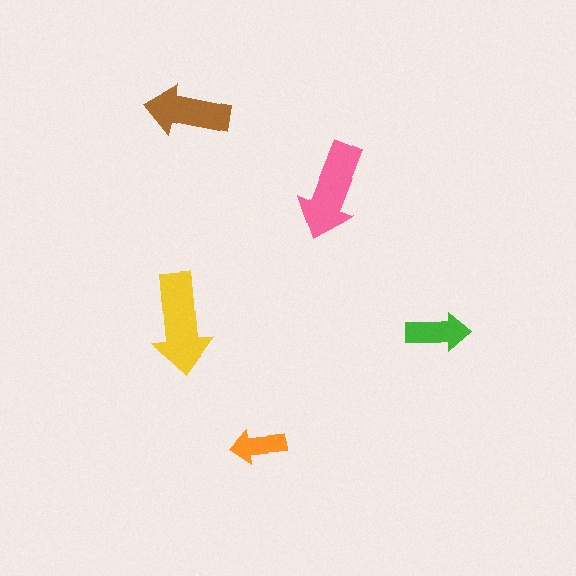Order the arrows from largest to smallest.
the yellow one, the pink one, the brown one, the green one, the orange one.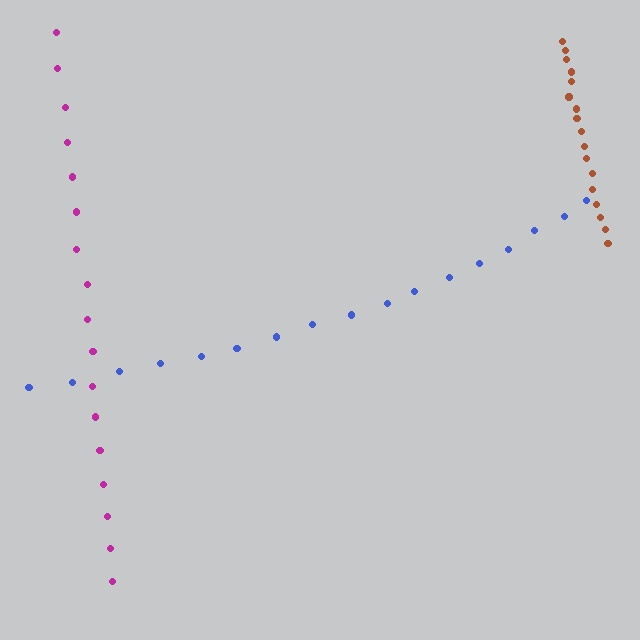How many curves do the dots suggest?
There are 3 distinct paths.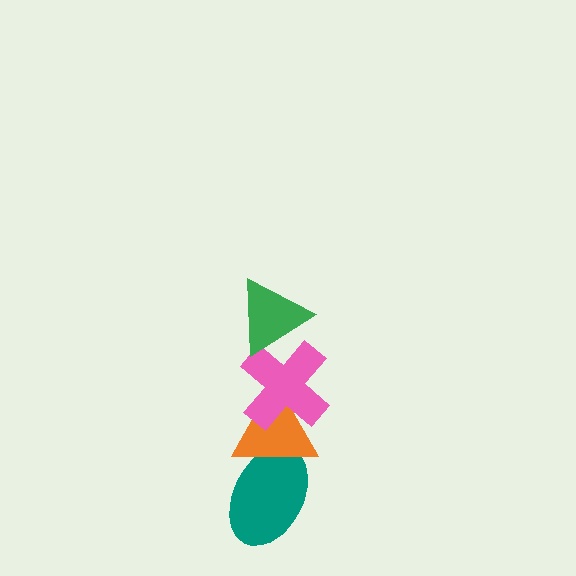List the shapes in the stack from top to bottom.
From top to bottom: the green triangle, the pink cross, the orange triangle, the teal ellipse.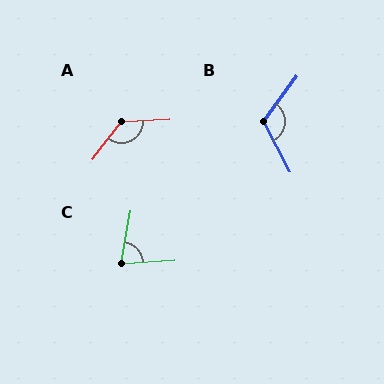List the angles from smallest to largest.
C (76°), B (117°), A (130°).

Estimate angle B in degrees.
Approximately 117 degrees.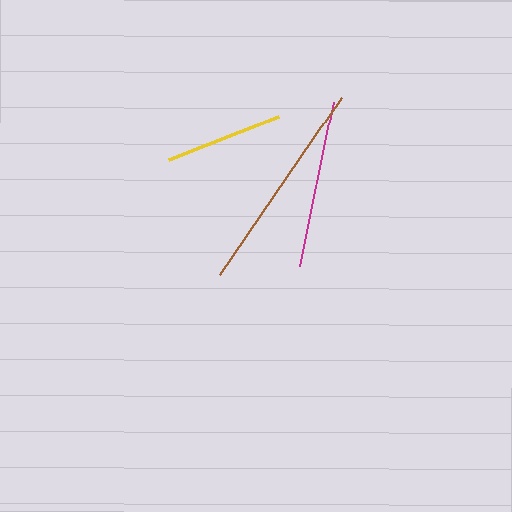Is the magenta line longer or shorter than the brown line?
The brown line is longer than the magenta line.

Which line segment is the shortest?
The yellow line is the shortest at approximately 118 pixels.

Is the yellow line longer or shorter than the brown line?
The brown line is longer than the yellow line.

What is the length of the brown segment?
The brown segment is approximately 214 pixels long.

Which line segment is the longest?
The brown line is the longest at approximately 214 pixels.